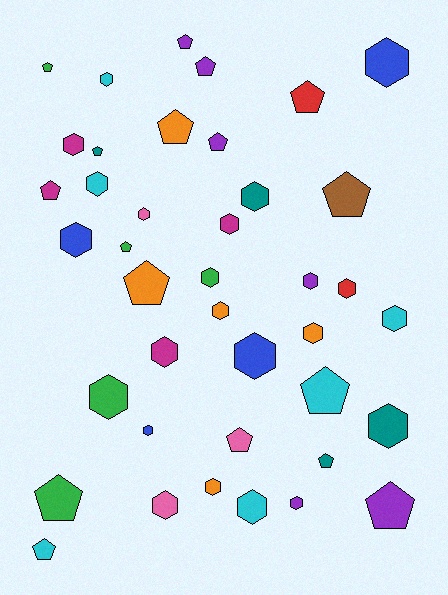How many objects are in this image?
There are 40 objects.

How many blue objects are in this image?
There are 4 blue objects.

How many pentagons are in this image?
There are 17 pentagons.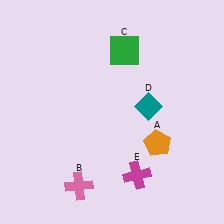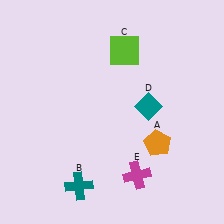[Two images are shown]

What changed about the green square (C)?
In Image 1, C is green. In Image 2, it changed to lime.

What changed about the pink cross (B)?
In Image 1, B is pink. In Image 2, it changed to teal.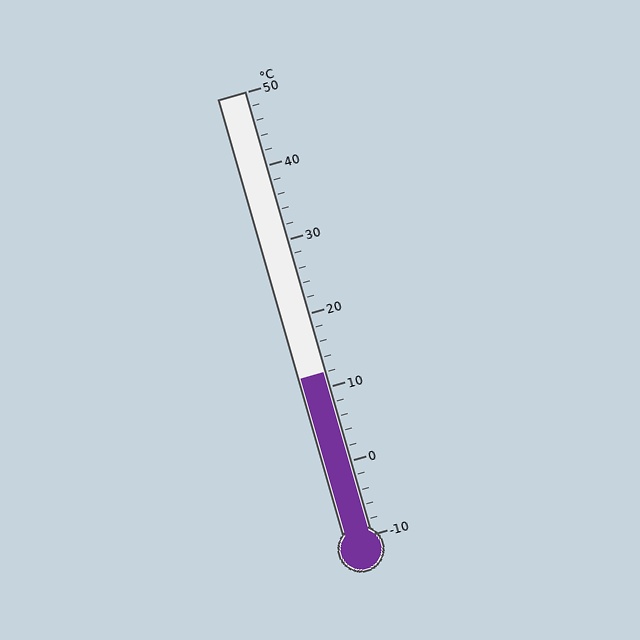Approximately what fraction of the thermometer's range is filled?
The thermometer is filled to approximately 35% of its range.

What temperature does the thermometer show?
The thermometer shows approximately 12°C.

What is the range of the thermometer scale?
The thermometer scale ranges from -10°C to 50°C.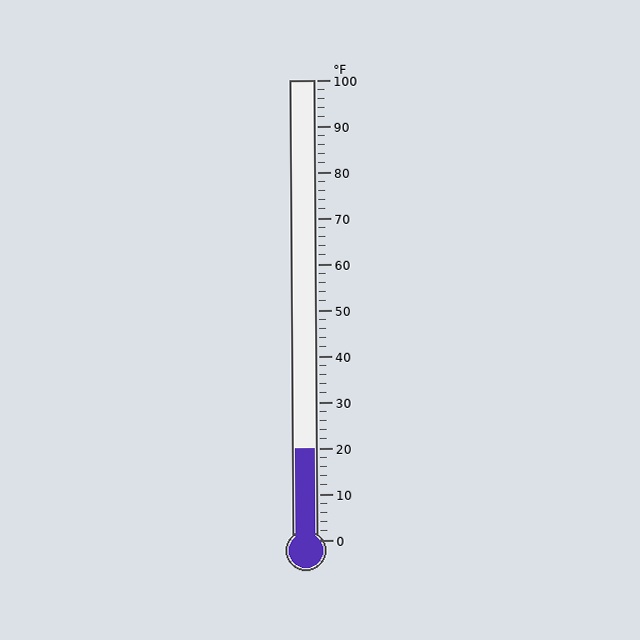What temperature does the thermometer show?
The thermometer shows approximately 20°F.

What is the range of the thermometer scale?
The thermometer scale ranges from 0°F to 100°F.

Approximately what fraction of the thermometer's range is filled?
The thermometer is filled to approximately 20% of its range.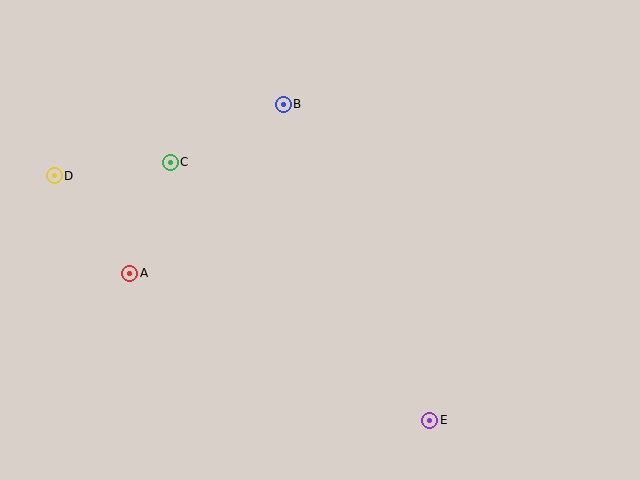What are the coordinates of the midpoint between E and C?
The midpoint between E and C is at (300, 291).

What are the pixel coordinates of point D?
Point D is at (54, 176).